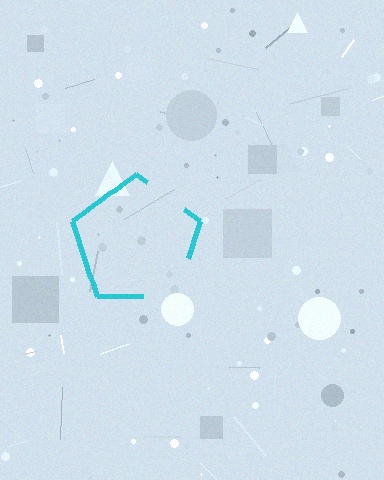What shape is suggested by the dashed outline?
The dashed outline suggests a pentagon.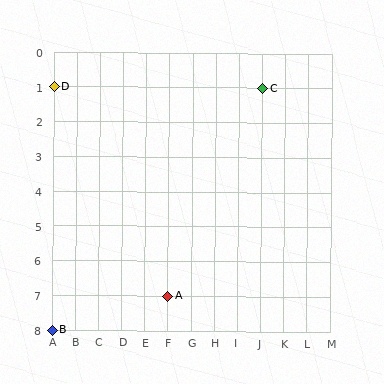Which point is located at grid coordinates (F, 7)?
Point A is at (F, 7).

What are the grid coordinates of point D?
Point D is at grid coordinates (A, 1).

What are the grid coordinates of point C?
Point C is at grid coordinates (J, 1).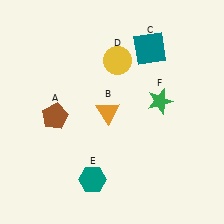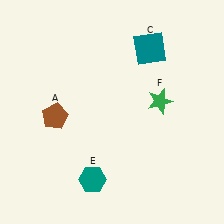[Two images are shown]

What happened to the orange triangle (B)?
The orange triangle (B) was removed in Image 2. It was in the top-left area of Image 1.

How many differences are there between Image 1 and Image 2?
There are 2 differences between the two images.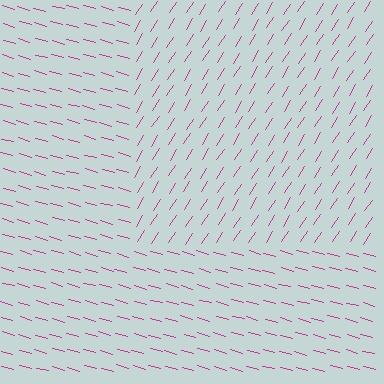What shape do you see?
I see a rectangle.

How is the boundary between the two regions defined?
The boundary is defined purely by a change in line orientation (approximately 73 degrees difference). All lines are the same color and thickness.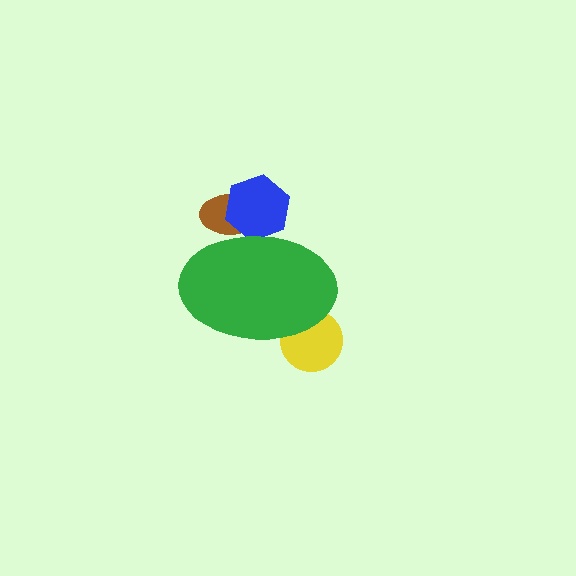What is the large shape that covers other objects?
A green ellipse.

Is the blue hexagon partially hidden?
Yes, the blue hexagon is partially hidden behind the green ellipse.